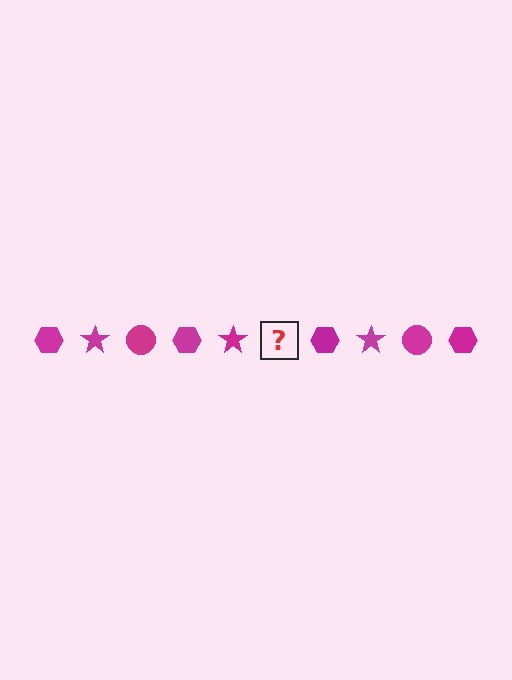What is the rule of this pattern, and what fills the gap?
The rule is that the pattern cycles through hexagon, star, circle shapes in magenta. The gap should be filled with a magenta circle.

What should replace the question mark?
The question mark should be replaced with a magenta circle.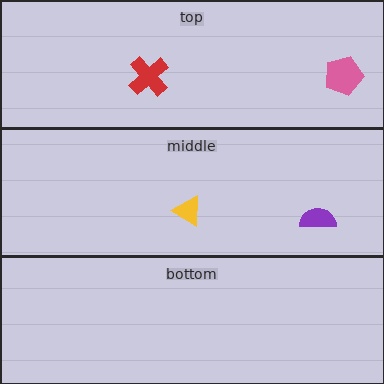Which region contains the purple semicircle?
The middle region.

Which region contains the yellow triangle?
The middle region.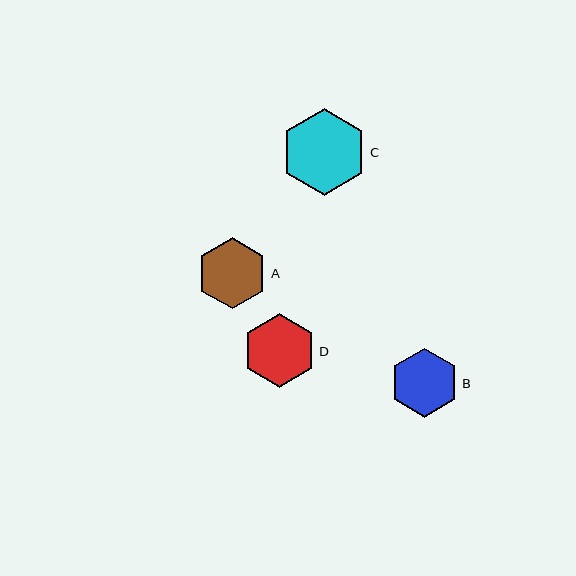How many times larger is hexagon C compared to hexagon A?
Hexagon C is approximately 1.2 times the size of hexagon A.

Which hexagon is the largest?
Hexagon C is the largest with a size of approximately 87 pixels.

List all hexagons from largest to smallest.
From largest to smallest: C, D, A, B.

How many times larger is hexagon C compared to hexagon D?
Hexagon C is approximately 1.2 times the size of hexagon D.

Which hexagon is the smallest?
Hexagon B is the smallest with a size of approximately 69 pixels.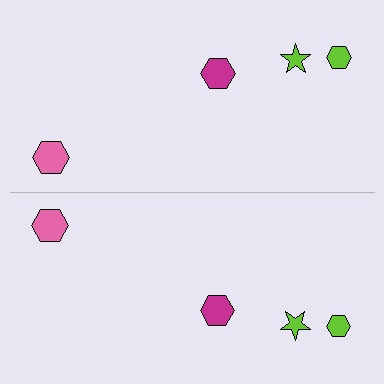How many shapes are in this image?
There are 8 shapes in this image.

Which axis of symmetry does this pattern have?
The pattern has a horizontal axis of symmetry running through the center of the image.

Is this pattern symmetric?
Yes, this pattern has bilateral (reflection) symmetry.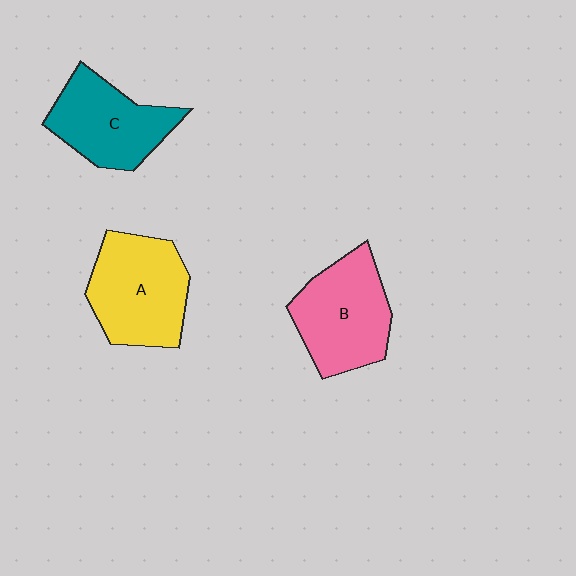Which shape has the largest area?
Shape A (yellow).